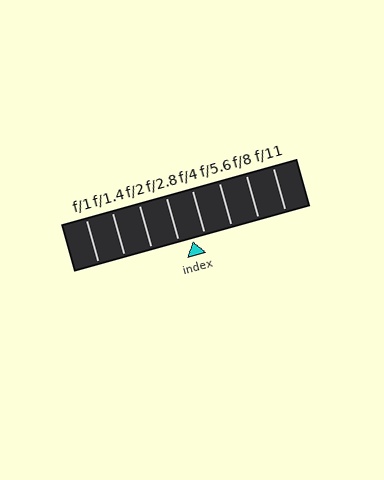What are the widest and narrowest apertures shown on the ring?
The widest aperture shown is f/1 and the narrowest is f/11.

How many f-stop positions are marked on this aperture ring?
There are 8 f-stop positions marked.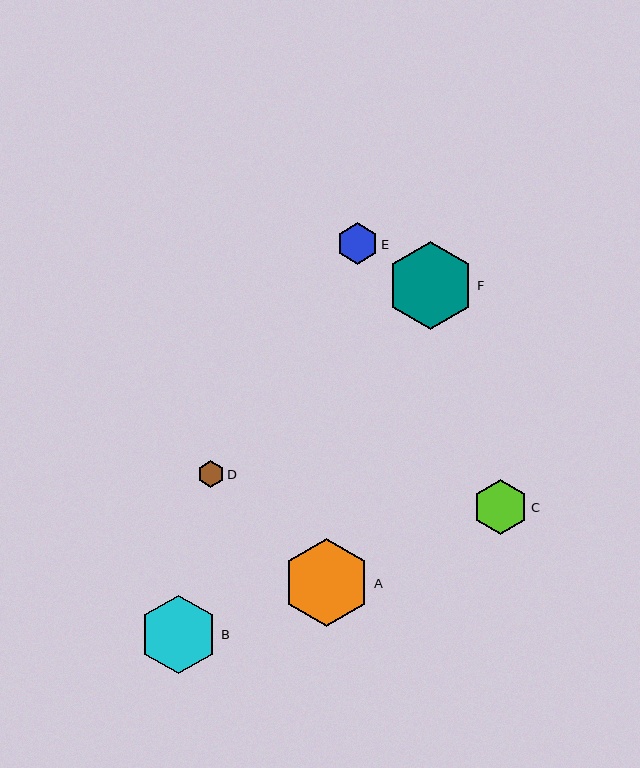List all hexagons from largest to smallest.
From largest to smallest: A, F, B, C, E, D.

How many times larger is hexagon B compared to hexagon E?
Hexagon B is approximately 1.9 times the size of hexagon E.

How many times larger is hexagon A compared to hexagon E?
Hexagon A is approximately 2.1 times the size of hexagon E.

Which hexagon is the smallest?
Hexagon D is the smallest with a size of approximately 26 pixels.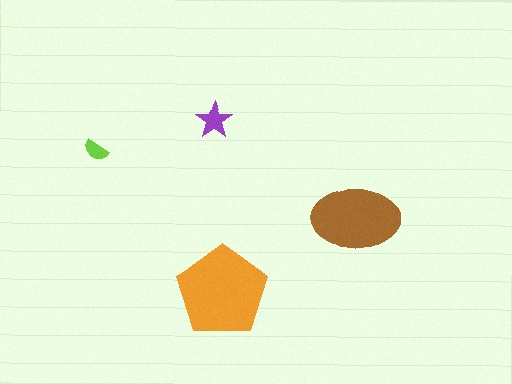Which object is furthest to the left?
The lime semicircle is leftmost.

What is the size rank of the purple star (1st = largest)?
3rd.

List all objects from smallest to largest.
The lime semicircle, the purple star, the brown ellipse, the orange pentagon.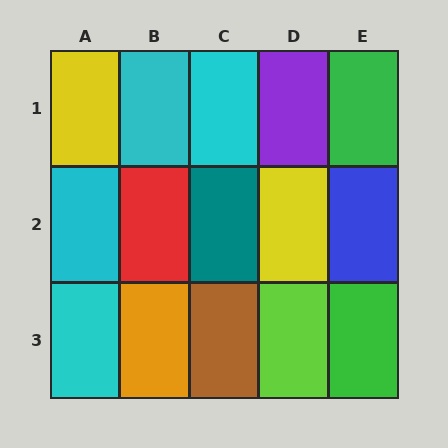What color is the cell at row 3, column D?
Lime.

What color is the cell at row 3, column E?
Green.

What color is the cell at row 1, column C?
Cyan.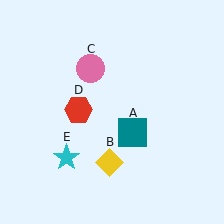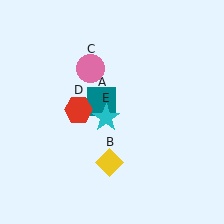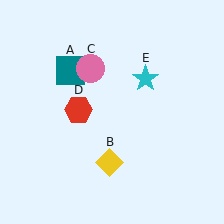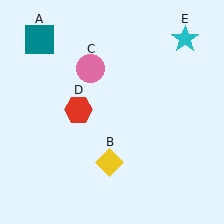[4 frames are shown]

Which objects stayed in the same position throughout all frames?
Yellow diamond (object B) and pink circle (object C) and red hexagon (object D) remained stationary.